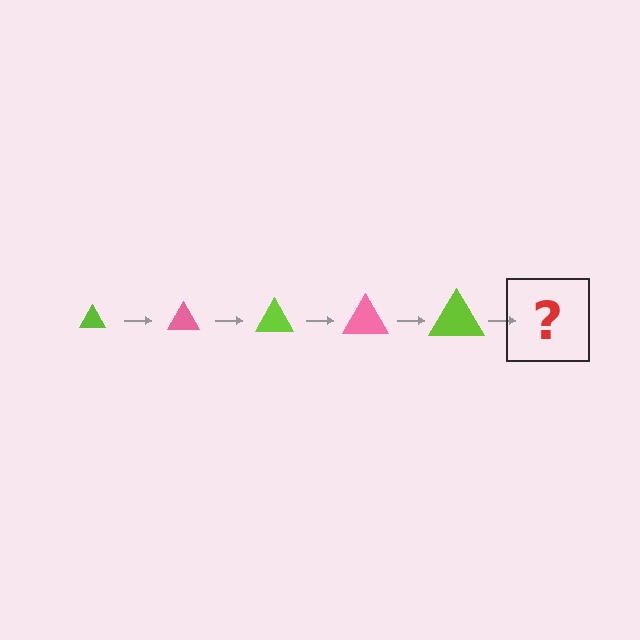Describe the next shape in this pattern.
It should be a pink triangle, larger than the previous one.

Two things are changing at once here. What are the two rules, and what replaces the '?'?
The two rules are that the triangle grows larger each step and the color cycles through lime and pink. The '?' should be a pink triangle, larger than the previous one.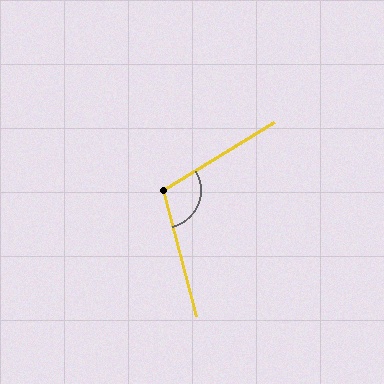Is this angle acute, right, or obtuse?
It is obtuse.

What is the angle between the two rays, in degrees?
Approximately 107 degrees.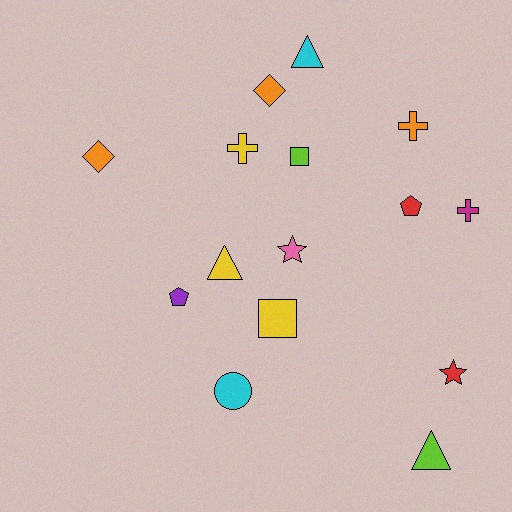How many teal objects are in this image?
There are no teal objects.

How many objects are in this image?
There are 15 objects.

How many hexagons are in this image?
There are no hexagons.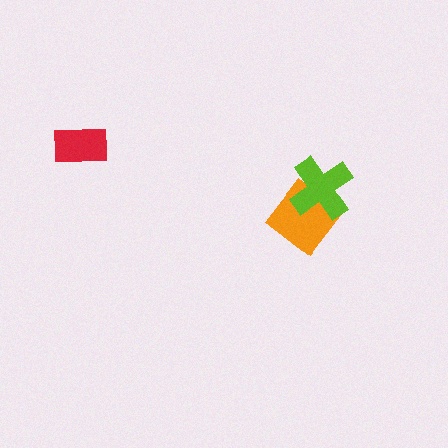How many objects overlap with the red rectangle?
0 objects overlap with the red rectangle.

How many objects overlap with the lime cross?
1 object overlaps with the lime cross.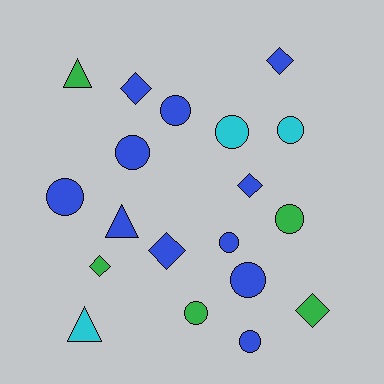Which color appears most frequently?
Blue, with 11 objects.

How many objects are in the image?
There are 19 objects.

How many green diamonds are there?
There are 2 green diamonds.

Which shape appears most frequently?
Circle, with 10 objects.